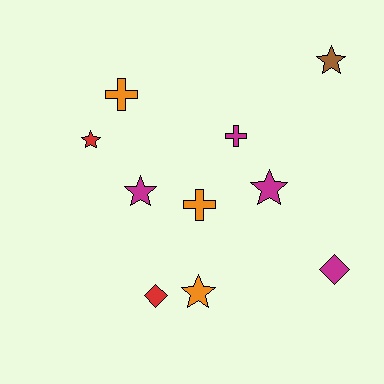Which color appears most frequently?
Magenta, with 4 objects.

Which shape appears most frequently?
Star, with 5 objects.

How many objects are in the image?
There are 10 objects.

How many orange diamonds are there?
There are no orange diamonds.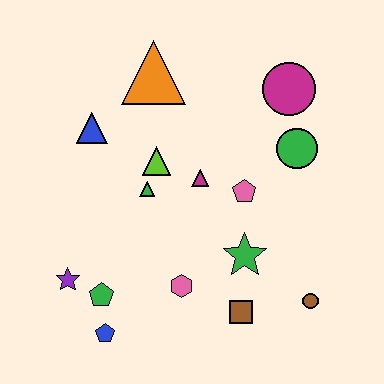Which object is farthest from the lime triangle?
The brown circle is farthest from the lime triangle.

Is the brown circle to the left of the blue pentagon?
No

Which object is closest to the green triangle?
The lime triangle is closest to the green triangle.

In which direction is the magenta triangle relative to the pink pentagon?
The magenta triangle is to the left of the pink pentagon.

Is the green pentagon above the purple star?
No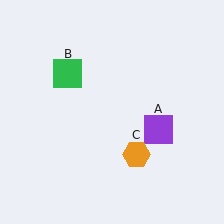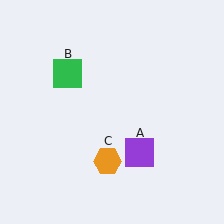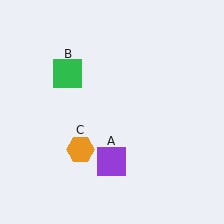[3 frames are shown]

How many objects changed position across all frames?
2 objects changed position: purple square (object A), orange hexagon (object C).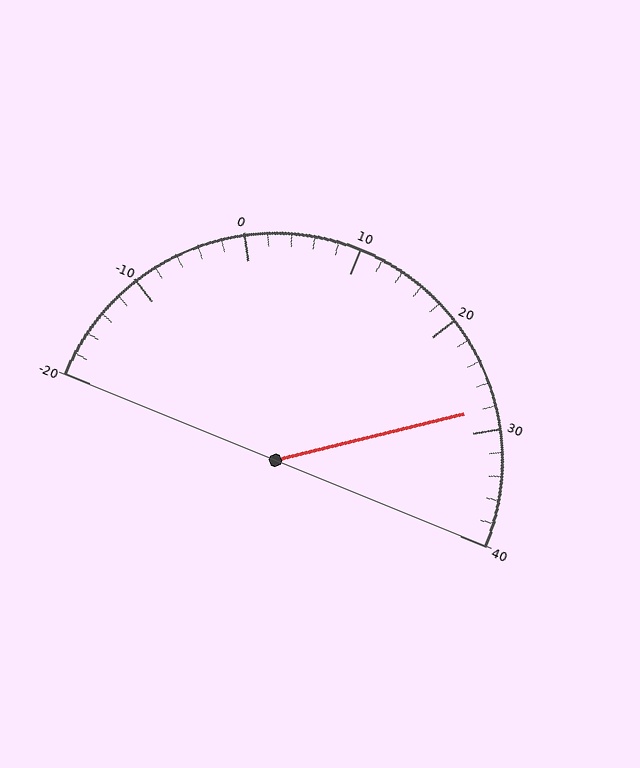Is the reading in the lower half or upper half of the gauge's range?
The reading is in the upper half of the range (-20 to 40).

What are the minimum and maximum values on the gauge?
The gauge ranges from -20 to 40.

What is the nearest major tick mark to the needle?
The nearest major tick mark is 30.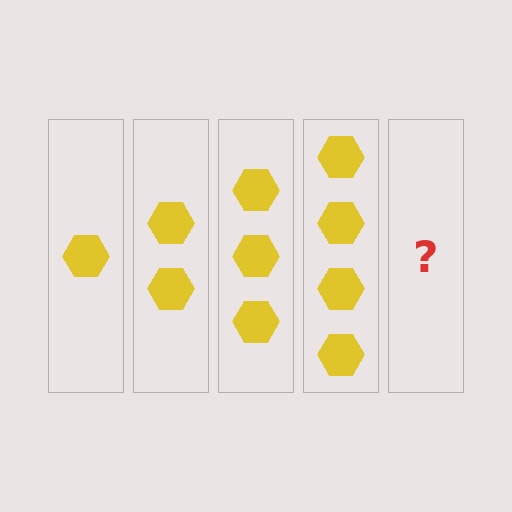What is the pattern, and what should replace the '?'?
The pattern is that each step adds one more hexagon. The '?' should be 5 hexagons.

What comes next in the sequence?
The next element should be 5 hexagons.